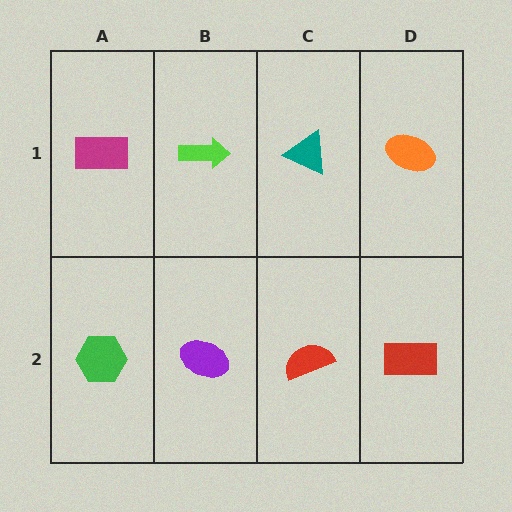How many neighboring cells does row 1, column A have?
2.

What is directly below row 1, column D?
A red rectangle.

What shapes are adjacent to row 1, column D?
A red rectangle (row 2, column D), a teal triangle (row 1, column C).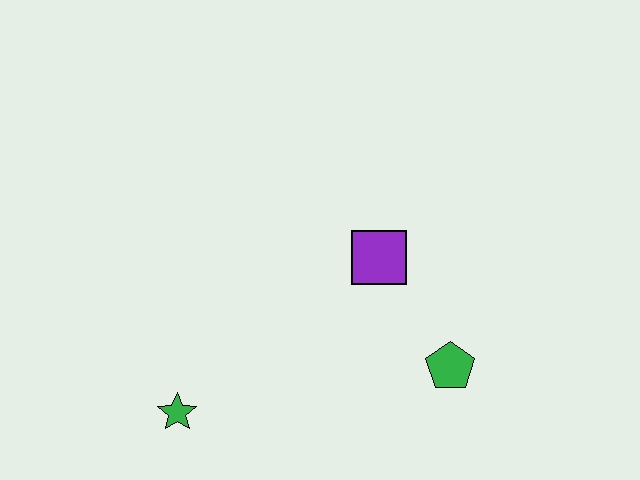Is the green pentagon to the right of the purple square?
Yes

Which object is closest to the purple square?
The green pentagon is closest to the purple square.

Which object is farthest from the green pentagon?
The green star is farthest from the green pentagon.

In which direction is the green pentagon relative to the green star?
The green pentagon is to the right of the green star.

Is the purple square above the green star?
Yes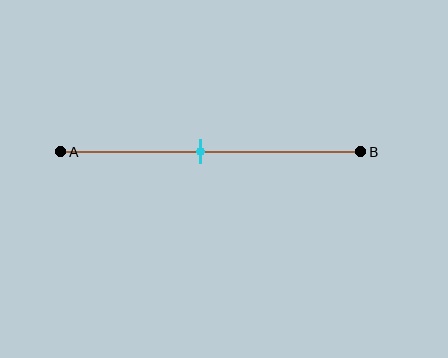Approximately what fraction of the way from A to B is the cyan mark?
The cyan mark is approximately 45% of the way from A to B.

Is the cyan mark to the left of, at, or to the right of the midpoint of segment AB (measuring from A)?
The cyan mark is to the left of the midpoint of segment AB.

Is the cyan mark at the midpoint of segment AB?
No, the mark is at about 45% from A, not at the 50% midpoint.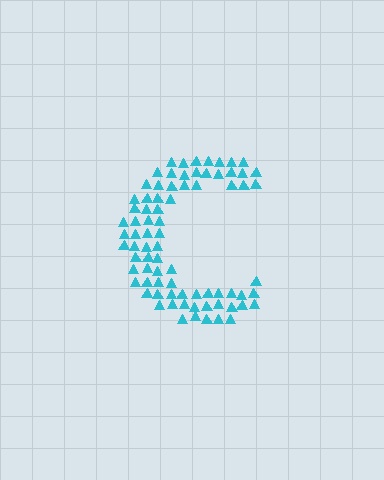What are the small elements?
The small elements are triangles.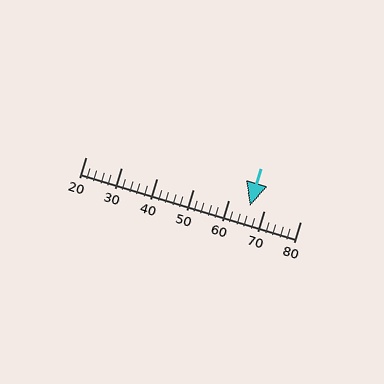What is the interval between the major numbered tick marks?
The major tick marks are spaced 10 units apart.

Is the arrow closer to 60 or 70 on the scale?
The arrow is closer to 70.